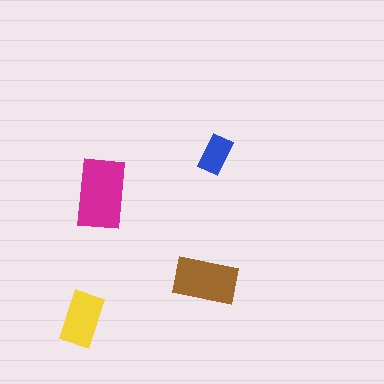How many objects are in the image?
There are 4 objects in the image.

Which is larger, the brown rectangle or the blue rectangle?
The brown one.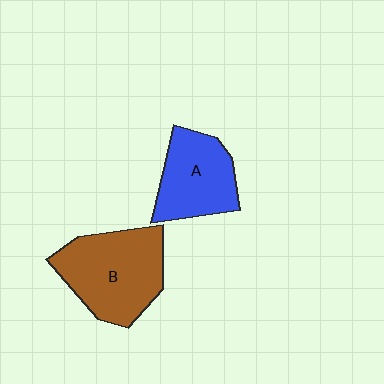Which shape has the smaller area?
Shape A (blue).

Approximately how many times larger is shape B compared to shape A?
Approximately 1.3 times.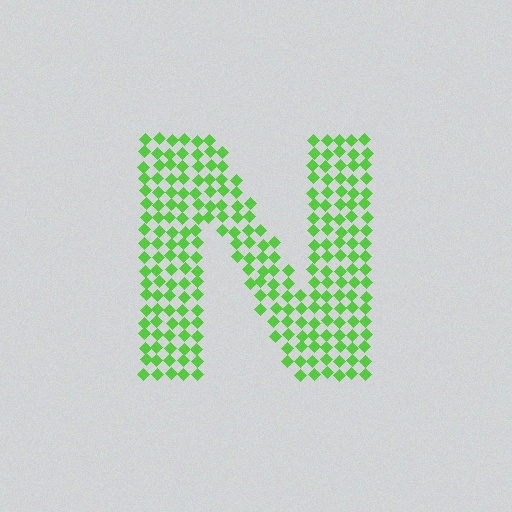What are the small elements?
The small elements are diamonds.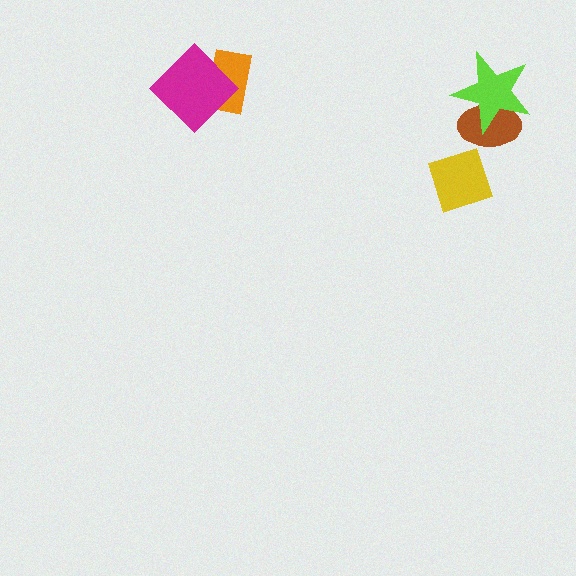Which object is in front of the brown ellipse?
The lime star is in front of the brown ellipse.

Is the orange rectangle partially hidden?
Yes, it is partially covered by another shape.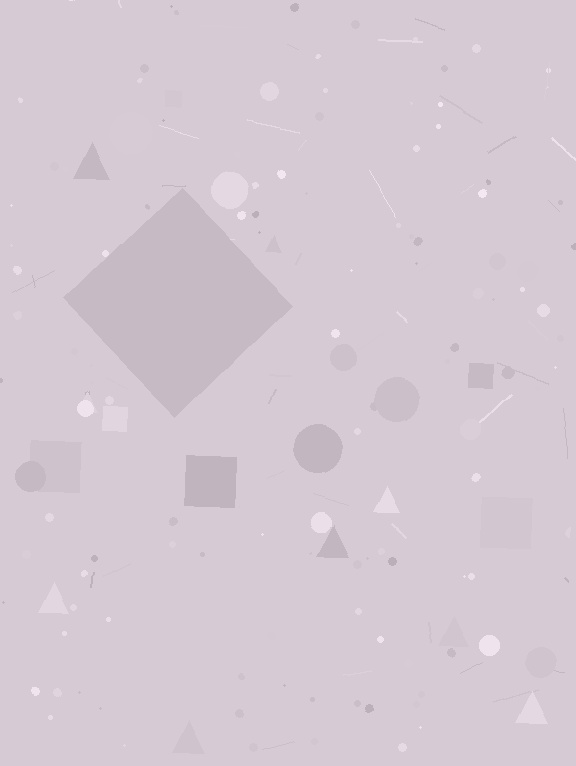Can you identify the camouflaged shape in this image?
The camouflaged shape is a diamond.